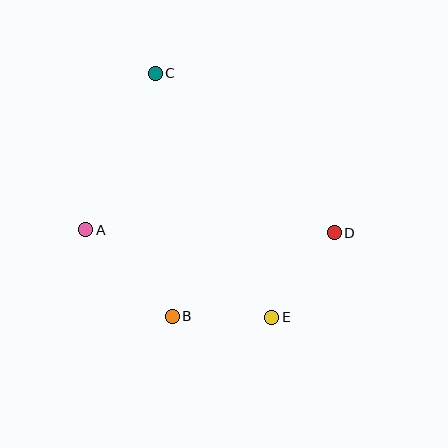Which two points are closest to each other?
Points B and E are closest to each other.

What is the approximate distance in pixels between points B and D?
The distance between B and D is approximately 182 pixels.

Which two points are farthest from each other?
Points C and E are farthest from each other.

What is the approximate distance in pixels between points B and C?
The distance between B and C is approximately 244 pixels.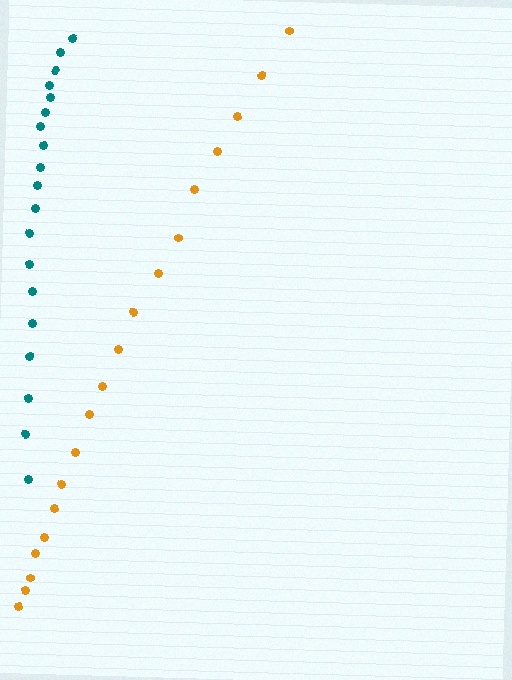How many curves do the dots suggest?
There are 2 distinct paths.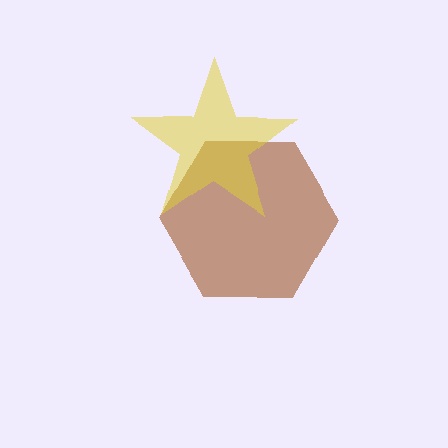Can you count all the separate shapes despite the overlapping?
Yes, there are 2 separate shapes.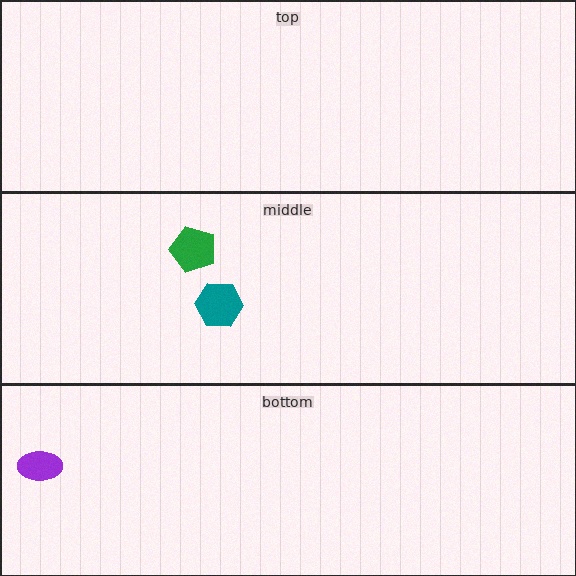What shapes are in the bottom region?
The purple ellipse.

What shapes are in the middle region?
The green pentagon, the teal hexagon.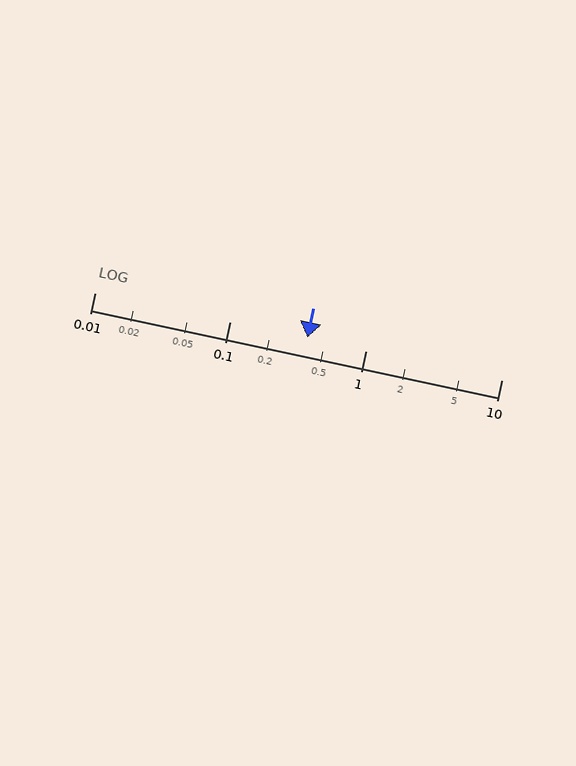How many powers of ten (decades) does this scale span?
The scale spans 3 decades, from 0.01 to 10.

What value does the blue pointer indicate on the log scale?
The pointer indicates approximately 0.37.